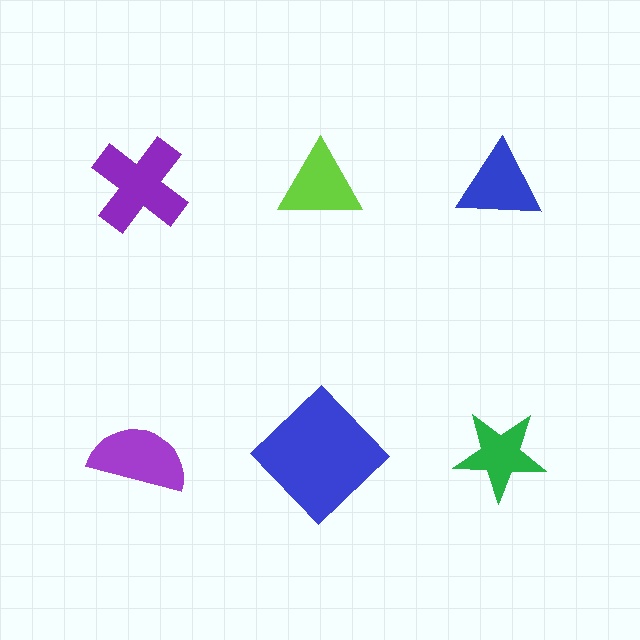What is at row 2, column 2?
A blue diamond.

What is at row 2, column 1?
A purple semicircle.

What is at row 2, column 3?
A green star.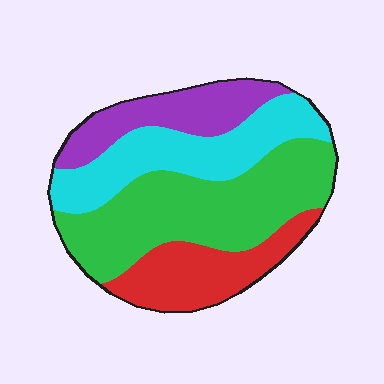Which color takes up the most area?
Green, at roughly 40%.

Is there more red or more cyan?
Cyan.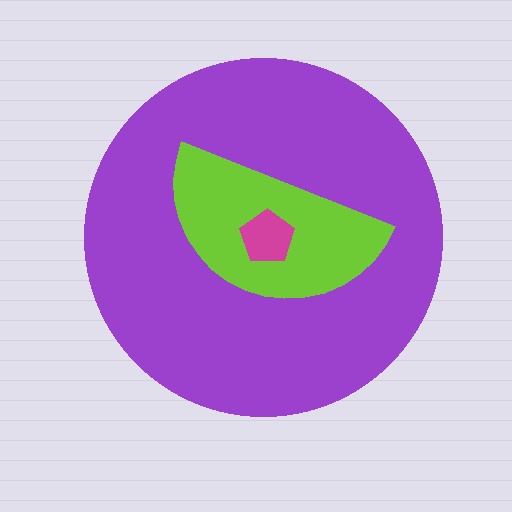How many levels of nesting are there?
3.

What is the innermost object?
The magenta pentagon.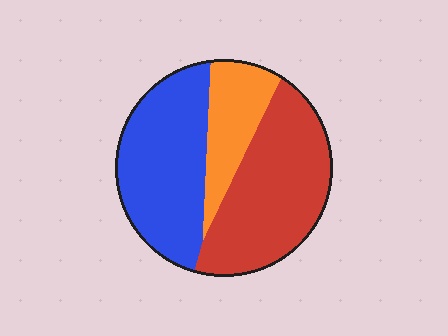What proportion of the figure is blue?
Blue takes up between a third and a half of the figure.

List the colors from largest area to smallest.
From largest to smallest: red, blue, orange.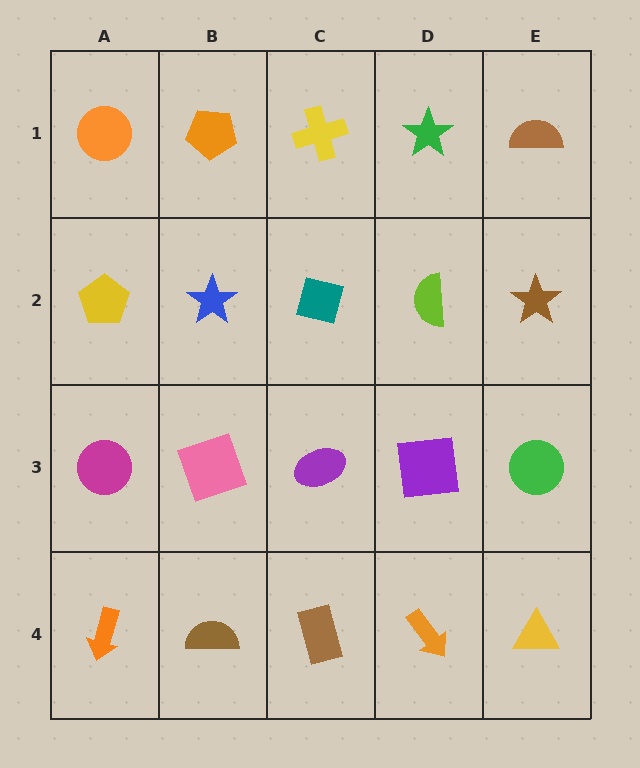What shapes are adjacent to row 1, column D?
A lime semicircle (row 2, column D), a yellow cross (row 1, column C), a brown semicircle (row 1, column E).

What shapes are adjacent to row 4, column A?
A magenta circle (row 3, column A), a brown semicircle (row 4, column B).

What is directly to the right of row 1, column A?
An orange pentagon.